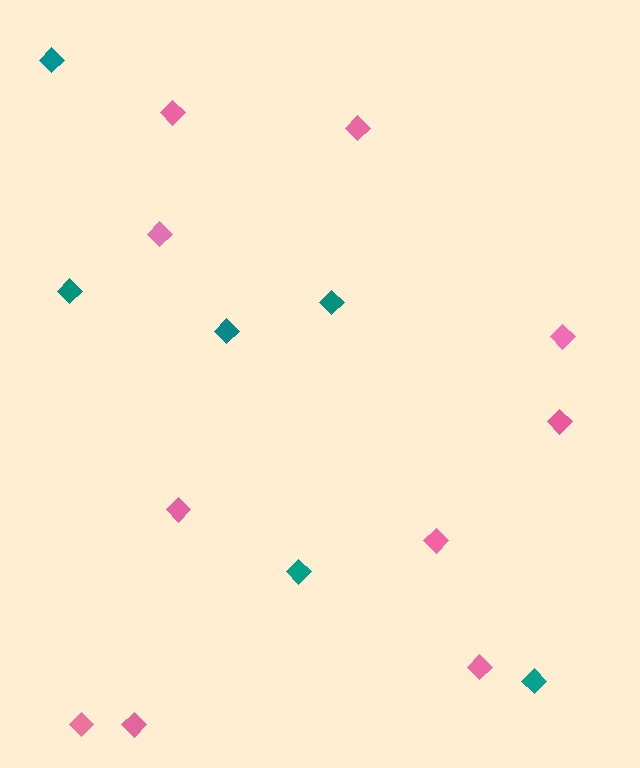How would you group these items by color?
There are 2 groups: one group of teal diamonds (6) and one group of pink diamonds (10).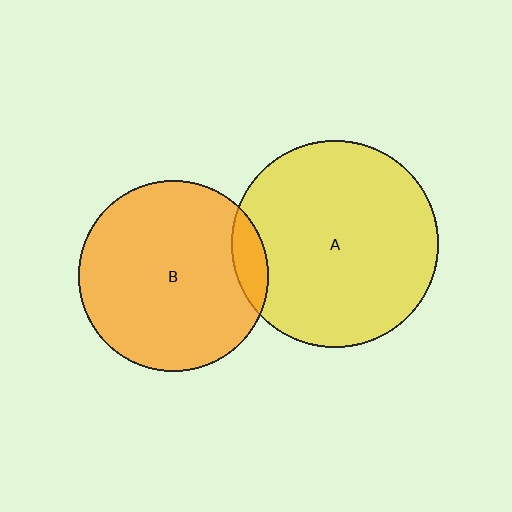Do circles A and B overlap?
Yes.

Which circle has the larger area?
Circle A (yellow).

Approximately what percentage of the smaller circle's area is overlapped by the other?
Approximately 10%.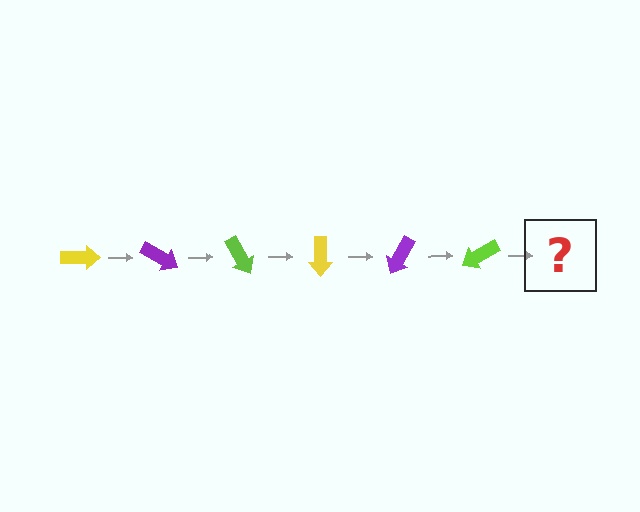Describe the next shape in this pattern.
It should be a yellow arrow, rotated 180 degrees from the start.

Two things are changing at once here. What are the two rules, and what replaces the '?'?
The two rules are that it rotates 30 degrees each step and the color cycles through yellow, purple, and lime. The '?' should be a yellow arrow, rotated 180 degrees from the start.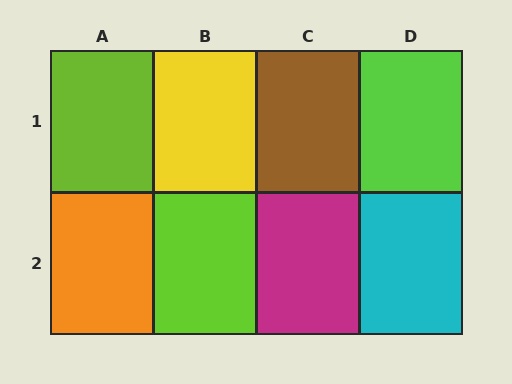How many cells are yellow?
1 cell is yellow.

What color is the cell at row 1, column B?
Yellow.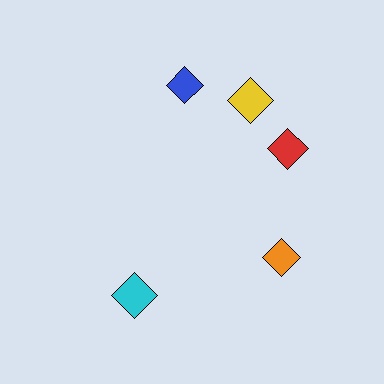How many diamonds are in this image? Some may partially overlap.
There are 5 diamonds.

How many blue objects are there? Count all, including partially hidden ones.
There is 1 blue object.